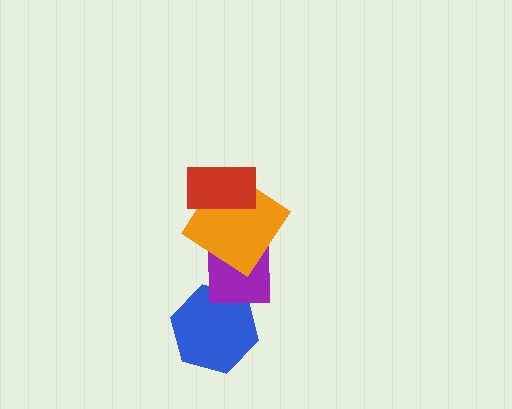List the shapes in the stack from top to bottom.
From top to bottom: the red rectangle, the orange diamond, the purple square, the blue hexagon.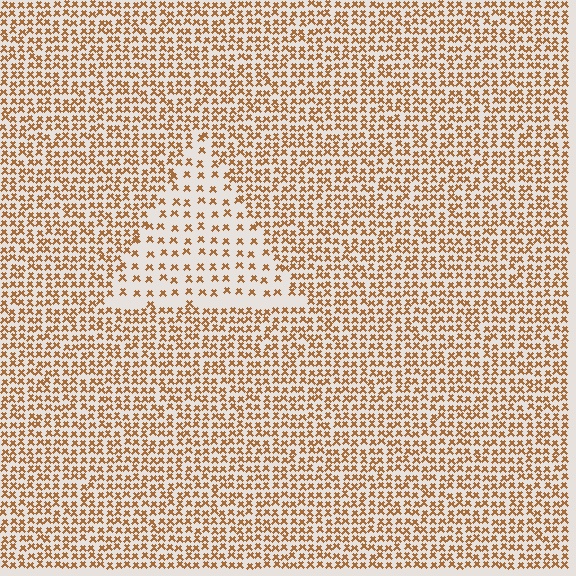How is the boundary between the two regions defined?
The boundary is defined by a change in element density (approximately 2.2x ratio). All elements are the same color, size, and shape.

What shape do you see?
I see a triangle.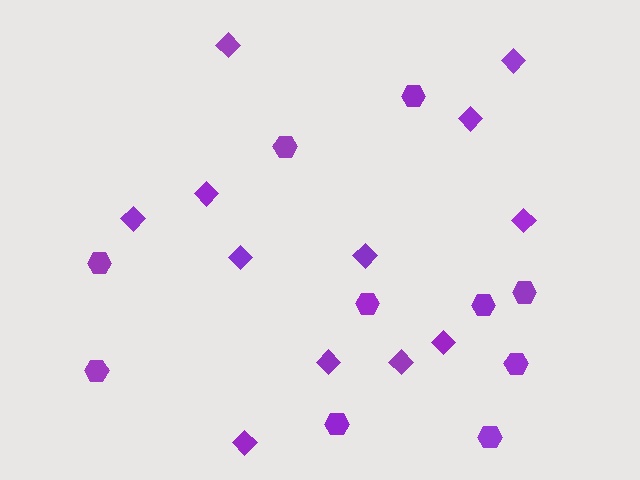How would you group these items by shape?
There are 2 groups: one group of hexagons (10) and one group of diamonds (12).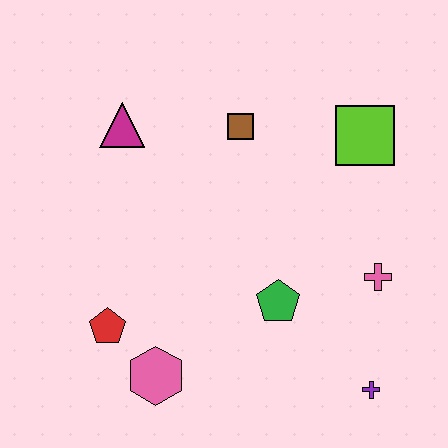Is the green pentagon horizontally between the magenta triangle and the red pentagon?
No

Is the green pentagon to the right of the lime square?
No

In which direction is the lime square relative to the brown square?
The lime square is to the right of the brown square.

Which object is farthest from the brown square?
The purple cross is farthest from the brown square.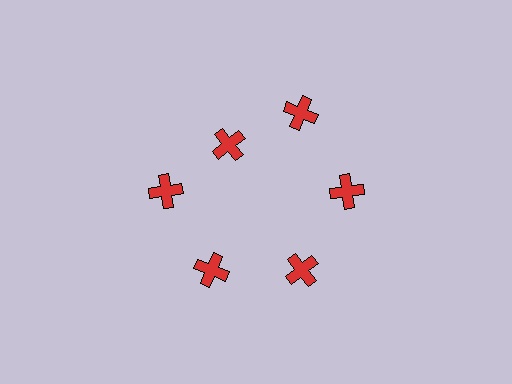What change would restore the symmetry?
The symmetry would be restored by moving it outward, back onto the ring so that all 6 crosses sit at equal angles and equal distance from the center.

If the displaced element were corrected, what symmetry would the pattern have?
It would have 6-fold rotational symmetry — the pattern would map onto itself every 60 degrees.